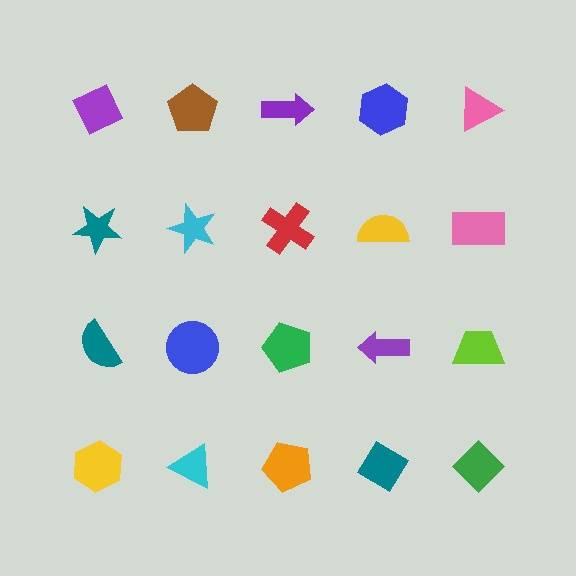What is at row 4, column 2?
A cyan triangle.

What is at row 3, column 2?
A blue circle.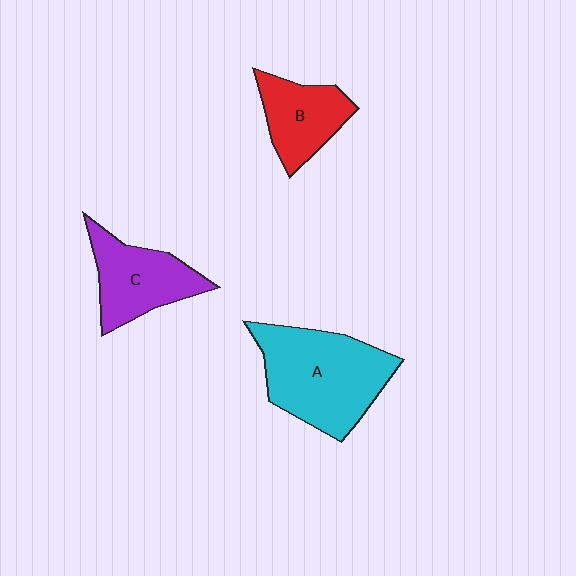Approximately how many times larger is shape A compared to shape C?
Approximately 1.6 times.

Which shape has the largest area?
Shape A (cyan).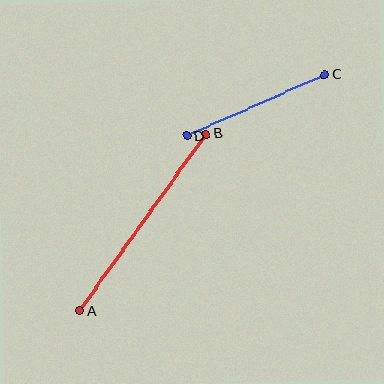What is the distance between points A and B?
The distance is approximately 217 pixels.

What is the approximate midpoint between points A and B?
The midpoint is at approximately (143, 222) pixels.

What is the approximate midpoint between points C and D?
The midpoint is at approximately (256, 105) pixels.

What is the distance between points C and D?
The distance is approximately 151 pixels.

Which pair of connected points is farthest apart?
Points A and B are farthest apart.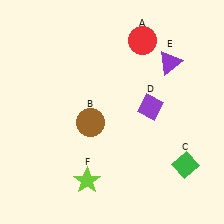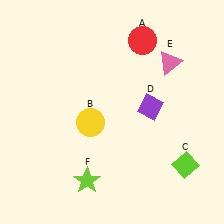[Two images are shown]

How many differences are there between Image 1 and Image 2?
There are 3 differences between the two images.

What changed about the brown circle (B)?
In Image 1, B is brown. In Image 2, it changed to yellow.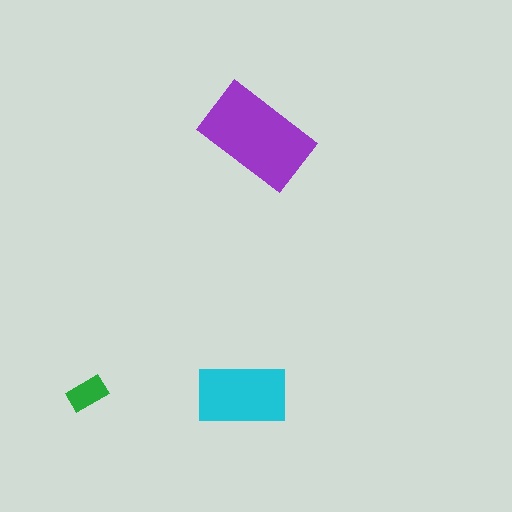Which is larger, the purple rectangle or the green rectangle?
The purple one.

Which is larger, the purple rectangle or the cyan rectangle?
The purple one.